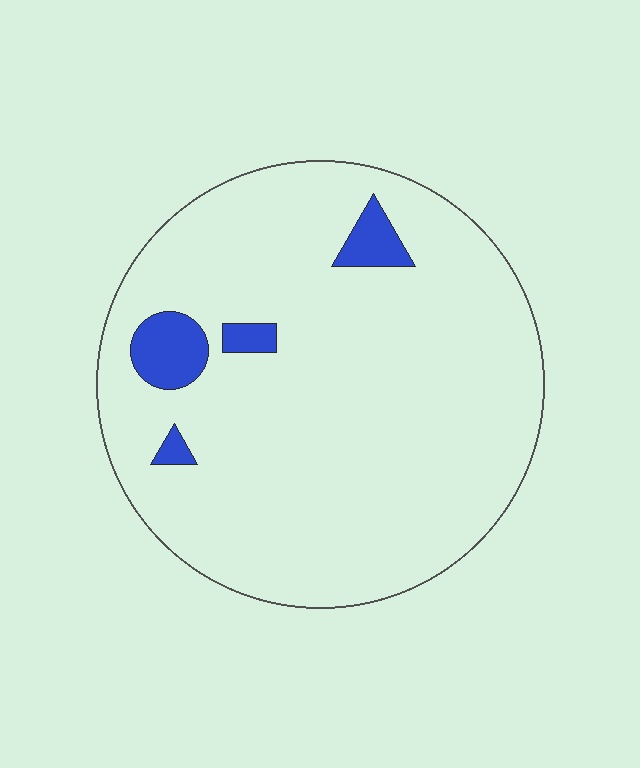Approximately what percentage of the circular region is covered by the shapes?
Approximately 5%.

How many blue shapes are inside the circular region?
4.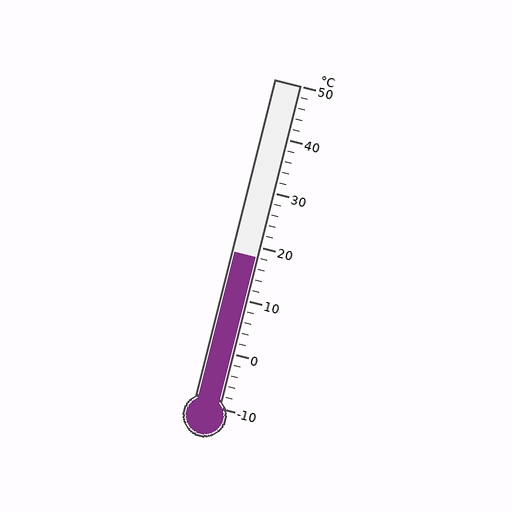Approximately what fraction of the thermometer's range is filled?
The thermometer is filled to approximately 45% of its range.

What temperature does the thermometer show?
The thermometer shows approximately 18°C.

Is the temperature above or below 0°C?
The temperature is above 0°C.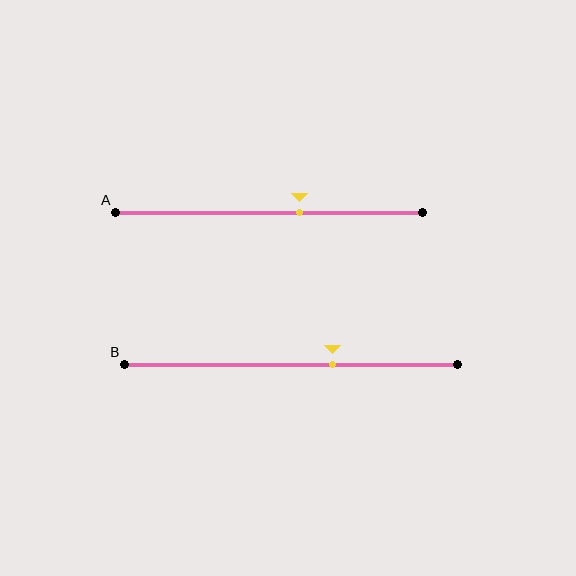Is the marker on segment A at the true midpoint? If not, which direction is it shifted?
No, the marker on segment A is shifted to the right by about 10% of the segment length.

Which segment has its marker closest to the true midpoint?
Segment A has its marker closest to the true midpoint.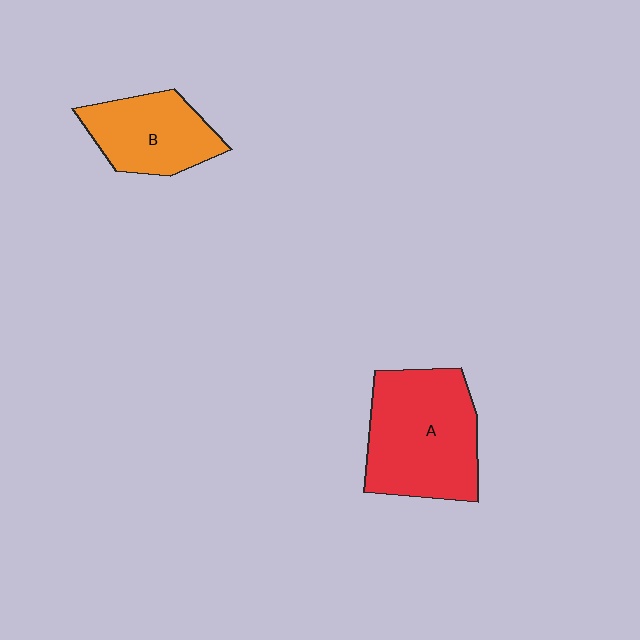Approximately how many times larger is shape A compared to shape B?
Approximately 1.6 times.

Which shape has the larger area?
Shape A (red).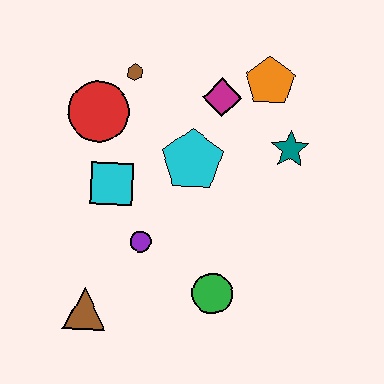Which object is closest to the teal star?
The orange pentagon is closest to the teal star.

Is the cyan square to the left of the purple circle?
Yes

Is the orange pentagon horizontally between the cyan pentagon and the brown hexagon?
No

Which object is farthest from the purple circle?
The orange pentagon is farthest from the purple circle.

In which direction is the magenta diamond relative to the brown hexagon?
The magenta diamond is to the right of the brown hexagon.